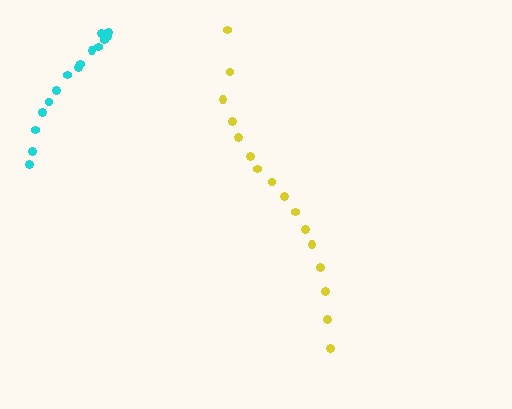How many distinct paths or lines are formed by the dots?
There are 2 distinct paths.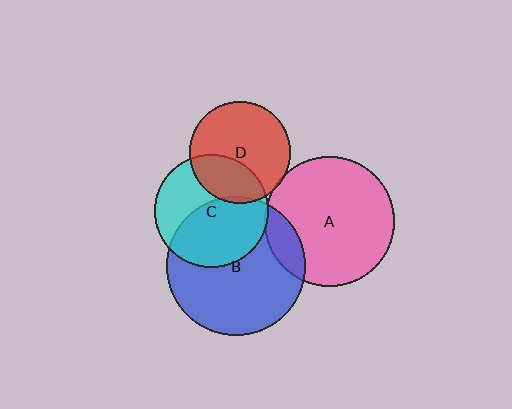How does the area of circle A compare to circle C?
Approximately 1.3 times.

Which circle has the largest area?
Circle B (blue).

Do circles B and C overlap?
Yes.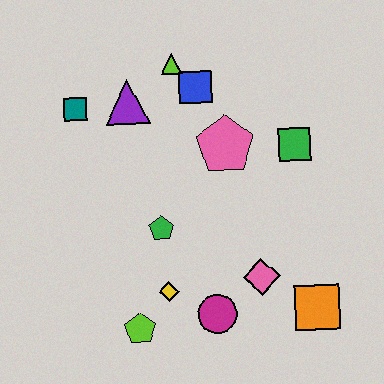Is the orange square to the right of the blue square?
Yes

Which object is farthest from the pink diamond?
The teal square is farthest from the pink diamond.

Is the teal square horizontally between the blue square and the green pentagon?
No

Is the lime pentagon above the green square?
No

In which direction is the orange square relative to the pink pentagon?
The orange square is below the pink pentagon.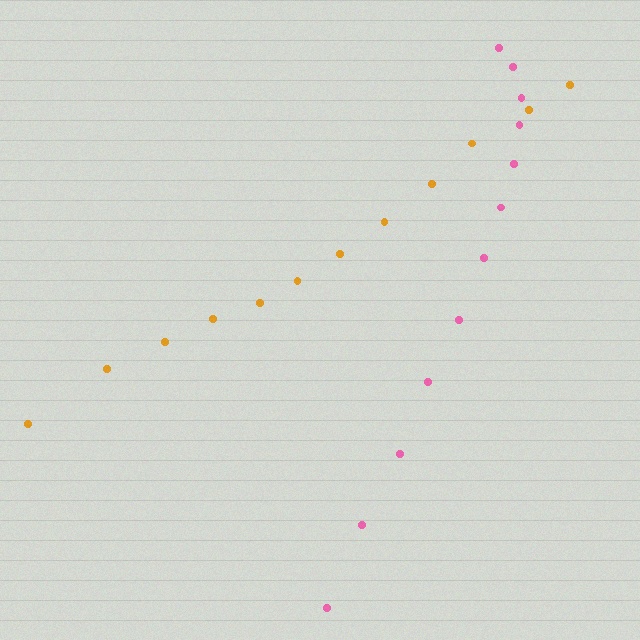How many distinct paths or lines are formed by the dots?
There are 2 distinct paths.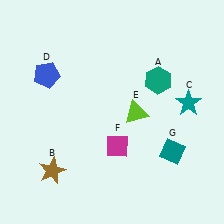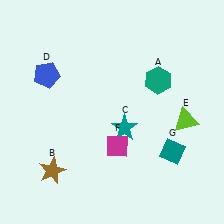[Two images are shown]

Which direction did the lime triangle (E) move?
The lime triangle (E) moved right.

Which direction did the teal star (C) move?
The teal star (C) moved left.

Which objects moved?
The objects that moved are: the teal star (C), the lime triangle (E).